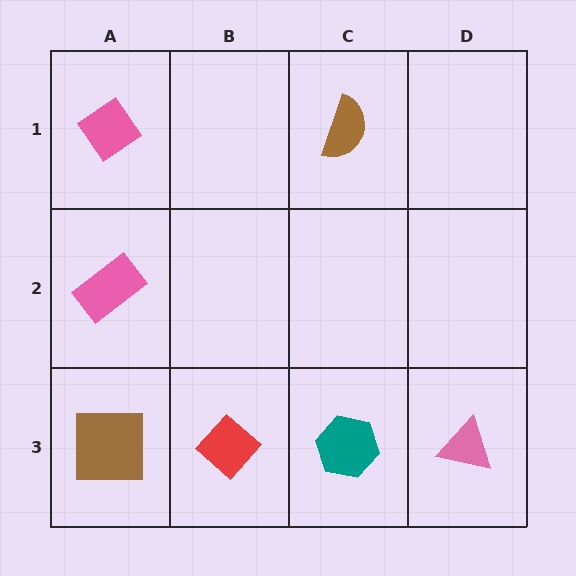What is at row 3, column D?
A pink triangle.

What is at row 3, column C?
A teal hexagon.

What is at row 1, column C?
A brown semicircle.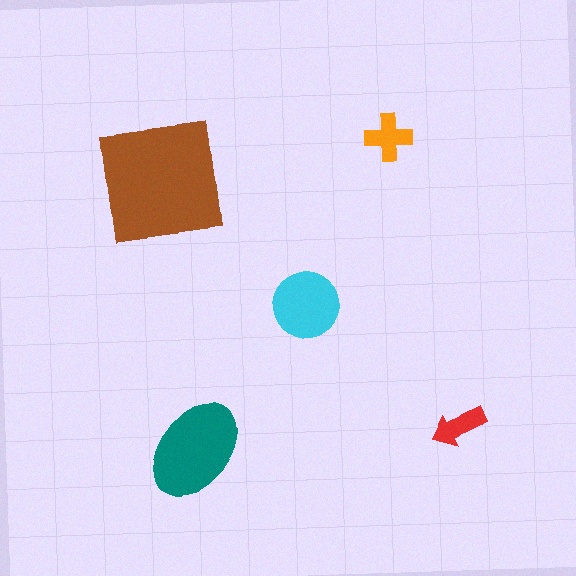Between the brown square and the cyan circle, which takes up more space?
The brown square.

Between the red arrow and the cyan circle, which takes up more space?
The cyan circle.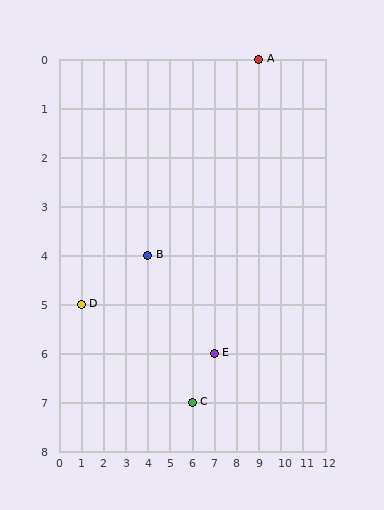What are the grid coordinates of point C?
Point C is at grid coordinates (6, 7).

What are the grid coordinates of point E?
Point E is at grid coordinates (7, 6).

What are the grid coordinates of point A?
Point A is at grid coordinates (9, 0).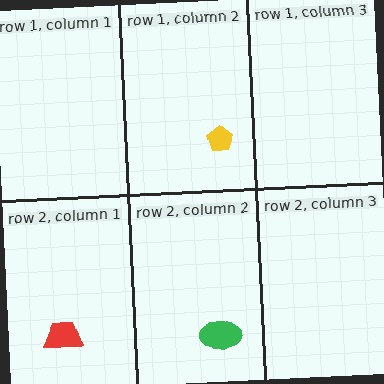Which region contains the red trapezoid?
The row 2, column 1 region.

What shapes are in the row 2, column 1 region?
The red trapezoid.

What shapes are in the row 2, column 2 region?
The green ellipse.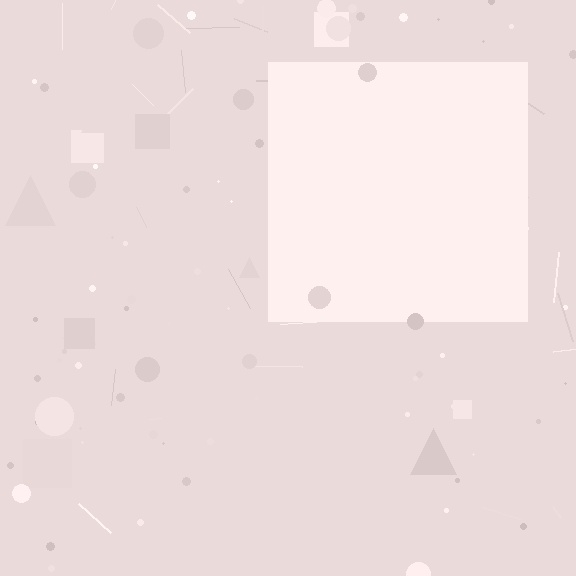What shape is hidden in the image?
A square is hidden in the image.